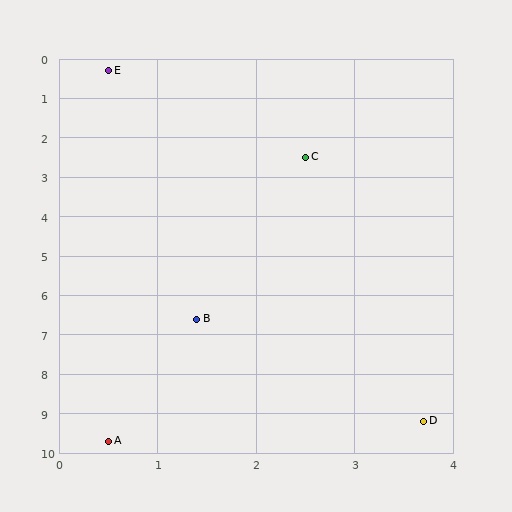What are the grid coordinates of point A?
Point A is at approximately (0.5, 9.7).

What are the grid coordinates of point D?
Point D is at approximately (3.7, 9.2).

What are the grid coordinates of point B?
Point B is at approximately (1.4, 6.6).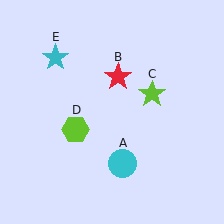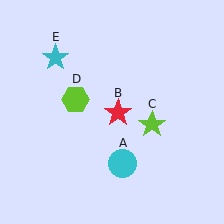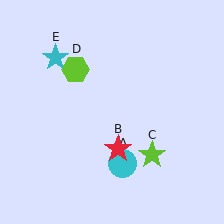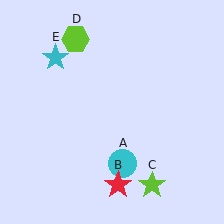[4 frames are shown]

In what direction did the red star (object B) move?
The red star (object B) moved down.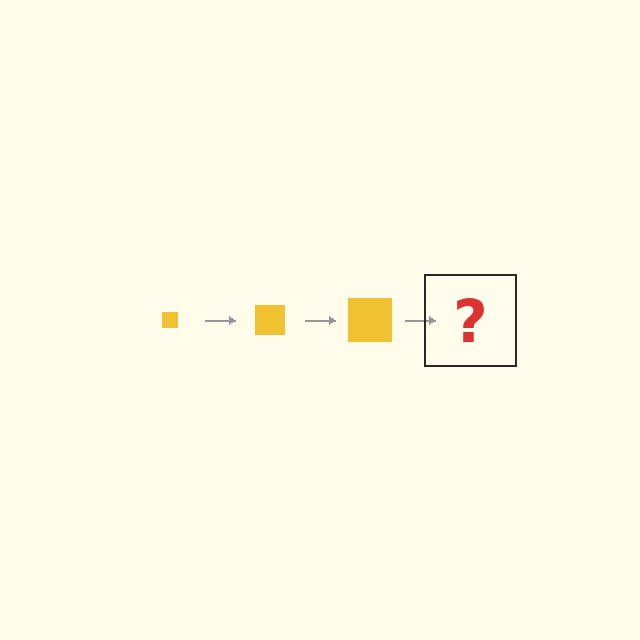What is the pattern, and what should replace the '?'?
The pattern is that the square gets progressively larger each step. The '?' should be a yellow square, larger than the previous one.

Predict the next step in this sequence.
The next step is a yellow square, larger than the previous one.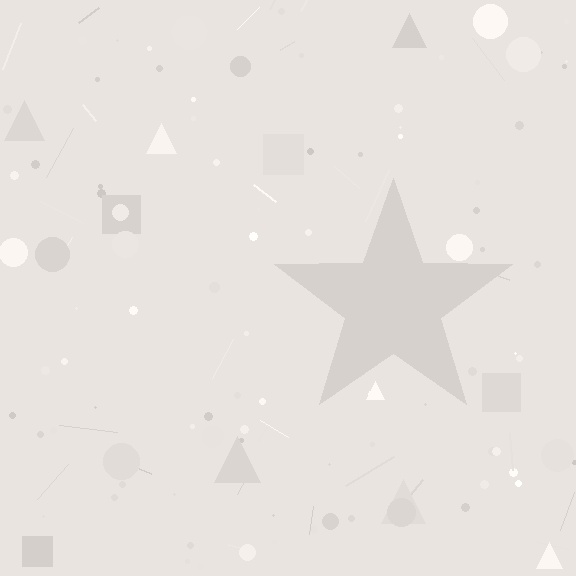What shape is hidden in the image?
A star is hidden in the image.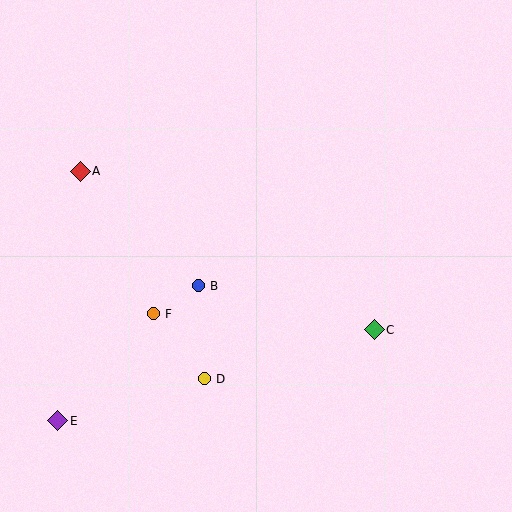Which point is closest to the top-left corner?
Point A is closest to the top-left corner.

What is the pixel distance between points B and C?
The distance between B and C is 181 pixels.